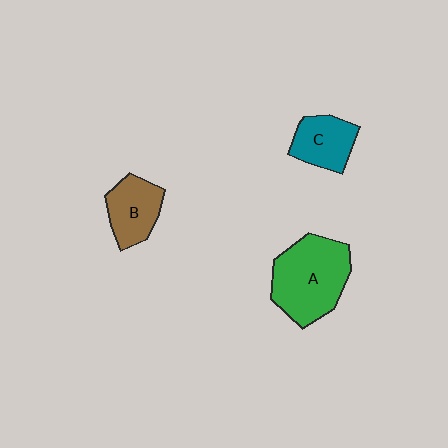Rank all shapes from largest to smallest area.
From largest to smallest: A (green), B (brown), C (teal).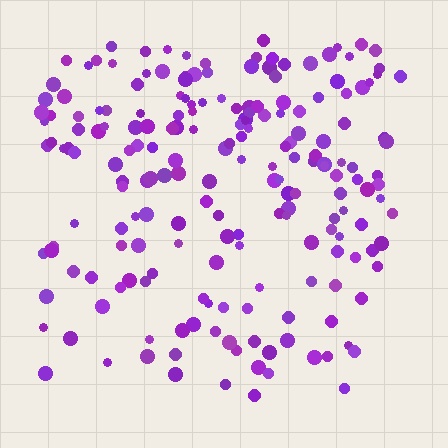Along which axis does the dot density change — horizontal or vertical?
Vertical.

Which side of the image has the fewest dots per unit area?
The bottom.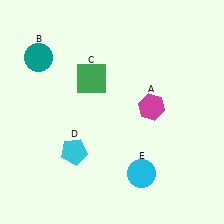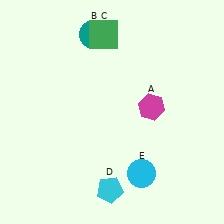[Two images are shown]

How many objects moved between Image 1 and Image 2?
3 objects moved between the two images.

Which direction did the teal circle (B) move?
The teal circle (B) moved right.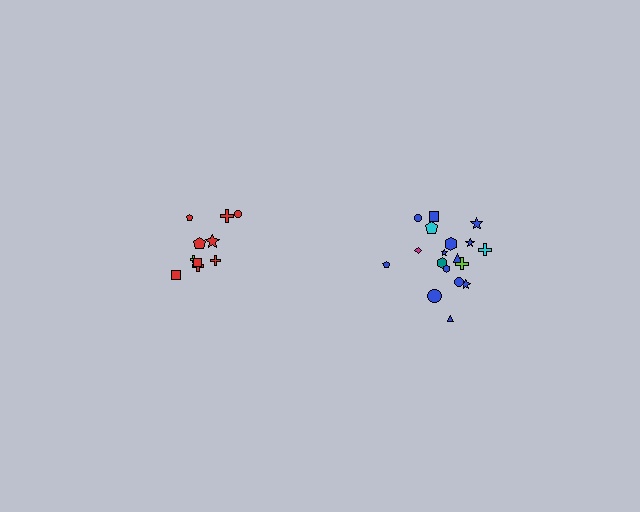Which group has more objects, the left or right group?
The right group.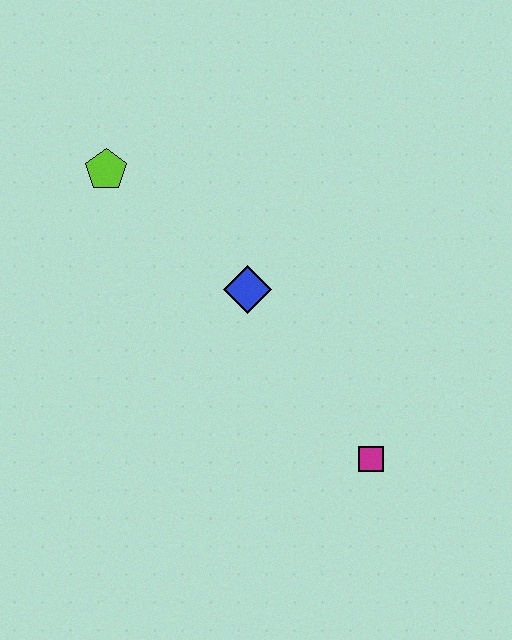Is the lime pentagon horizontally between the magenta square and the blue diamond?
No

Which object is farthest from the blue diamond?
The magenta square is farthest from the blue diamond.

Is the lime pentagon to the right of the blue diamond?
No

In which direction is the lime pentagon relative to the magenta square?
The lime pentagon is above the magenta square.